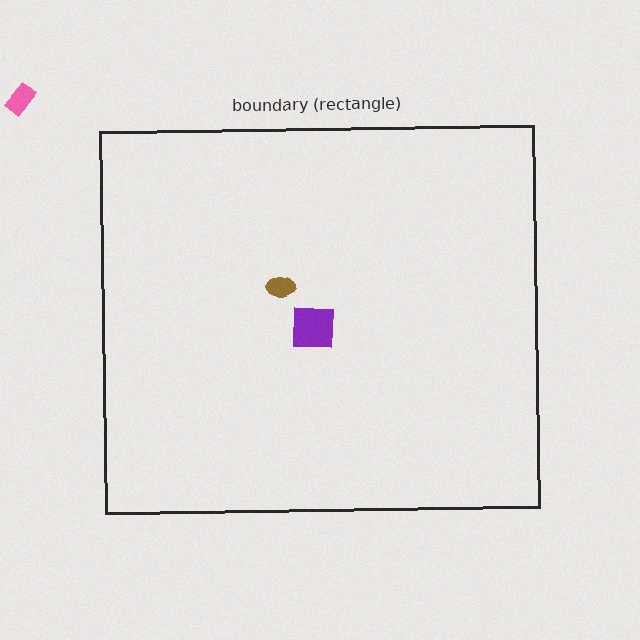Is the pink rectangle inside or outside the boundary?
Outside.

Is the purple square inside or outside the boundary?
Inside.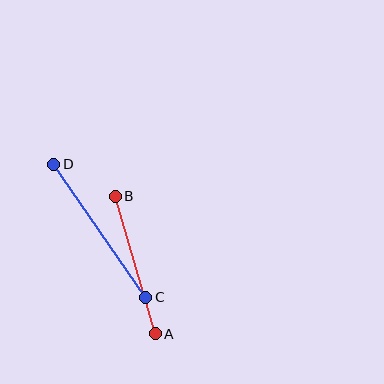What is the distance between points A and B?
The distance is approximately 143 pixels.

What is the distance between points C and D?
The distance is approximately 162 pixels.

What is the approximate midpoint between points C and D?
The midpoint is at approximately (100, 231) pixels.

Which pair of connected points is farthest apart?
Points C and D are farthest apart.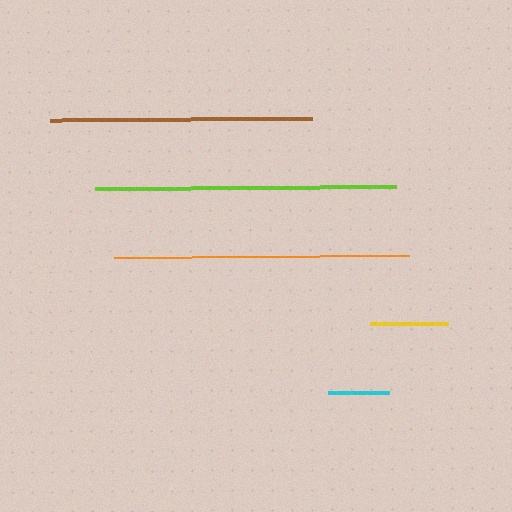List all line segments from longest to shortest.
From longest to shortest: lime, orange, brown, yellow, cyan.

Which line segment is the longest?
The lime line is the longest at approximately 300 pixels.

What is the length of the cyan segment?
The cyan segment is approximately 61 pixels long.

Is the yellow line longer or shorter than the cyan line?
The yellow line is longer than the cyan line.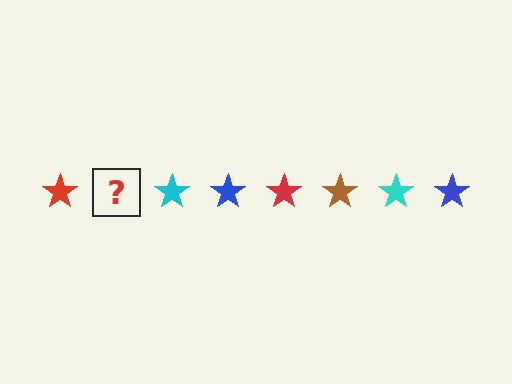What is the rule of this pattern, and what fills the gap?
The rule is that the pattern cycles through red, brown, cyan, blue stars. The gap should be filled with a brown star.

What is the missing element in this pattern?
The missing element is a brown star.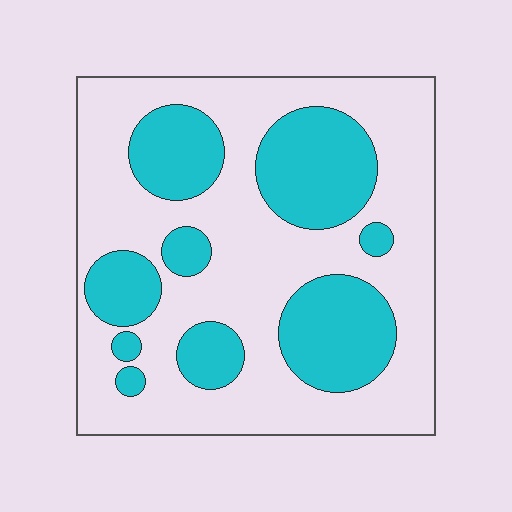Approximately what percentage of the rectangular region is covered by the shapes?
Approximately 35%.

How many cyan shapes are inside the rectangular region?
9.